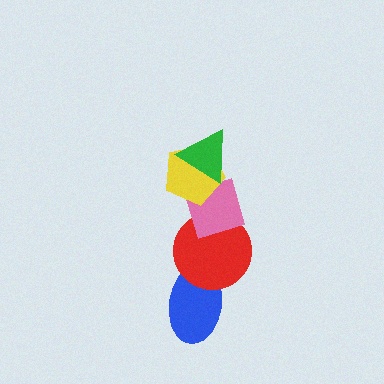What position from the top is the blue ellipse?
The blue ellipse is 5th from the top.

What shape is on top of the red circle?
The pink diamond is on top of the red circle.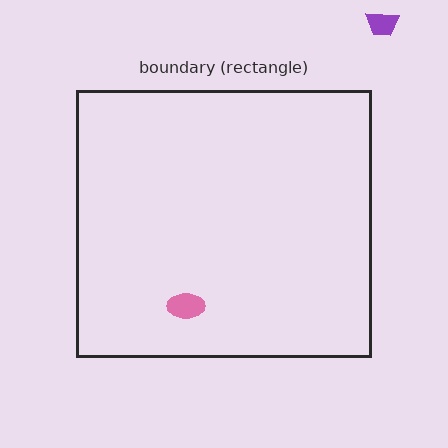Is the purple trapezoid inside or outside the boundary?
Outside.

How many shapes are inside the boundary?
1 inside, 1 outside.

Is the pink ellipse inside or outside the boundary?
Inside.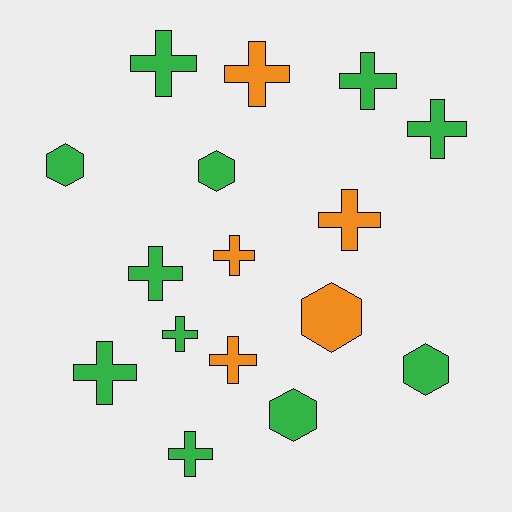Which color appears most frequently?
Green, with 11 objects.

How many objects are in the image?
There are 16 objects.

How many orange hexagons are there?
There is 1 orange hexagon.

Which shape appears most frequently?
Cross, with 11 objects.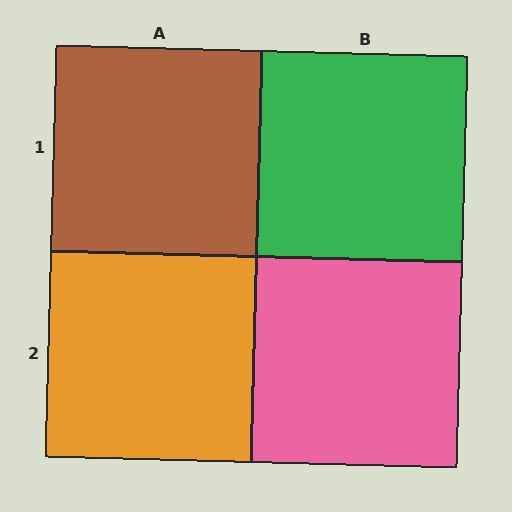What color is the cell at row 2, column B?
Pink.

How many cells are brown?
1 cell is brown.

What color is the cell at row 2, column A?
Orange.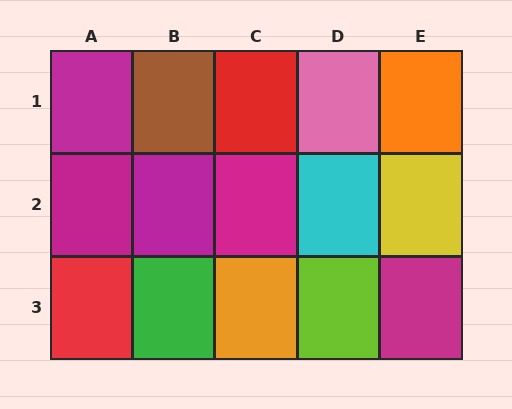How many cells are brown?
1 cell is brown.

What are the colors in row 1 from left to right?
Magenta, brown, red, pink, orange.